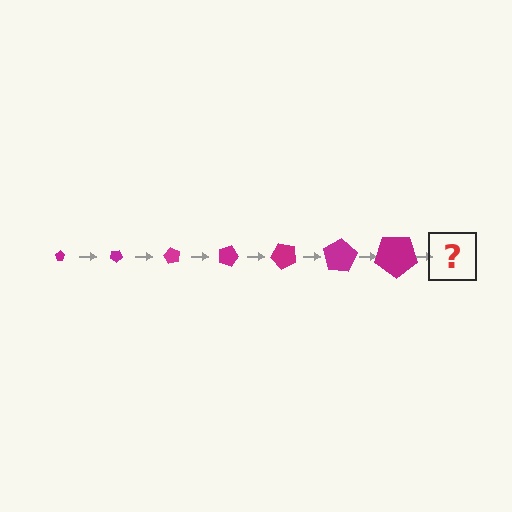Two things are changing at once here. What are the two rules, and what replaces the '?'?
The two rules are that the pentagon grows larger each step and it rotates 30 degrees each step. The '?' should be a pentagon, larger than the previous one and rotated 210 degrees from the start.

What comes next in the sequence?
The next element should be a pentagon, larger than the previous one and rotated 210 degrees from the start.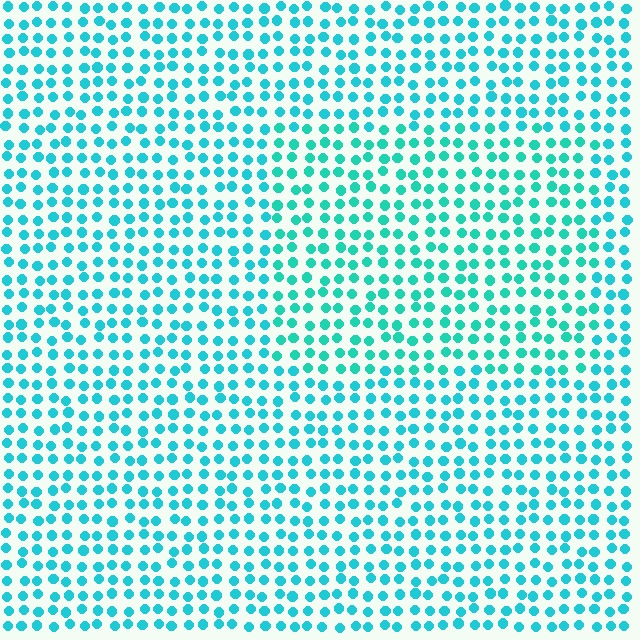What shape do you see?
I see a rectangle.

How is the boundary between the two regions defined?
The boundary is defined purely by a slight shift in hue (about 15 degrees). Spacing, size, and orientation are identical on both sides.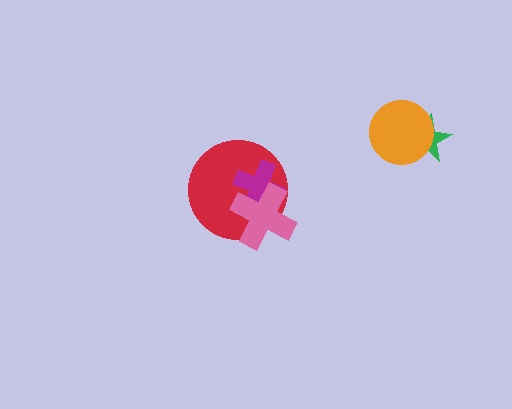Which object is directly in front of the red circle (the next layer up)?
The magenta cross is directly in front of the red circle.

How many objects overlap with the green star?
1 object overlaps with the green star.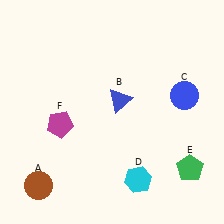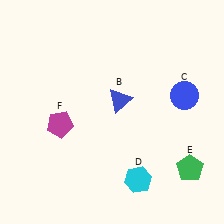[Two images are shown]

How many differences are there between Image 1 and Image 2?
There is 1 difference between the two images.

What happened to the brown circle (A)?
The brown circle (A) was removed in Image 2. It was in the bottom-left area of Image 1.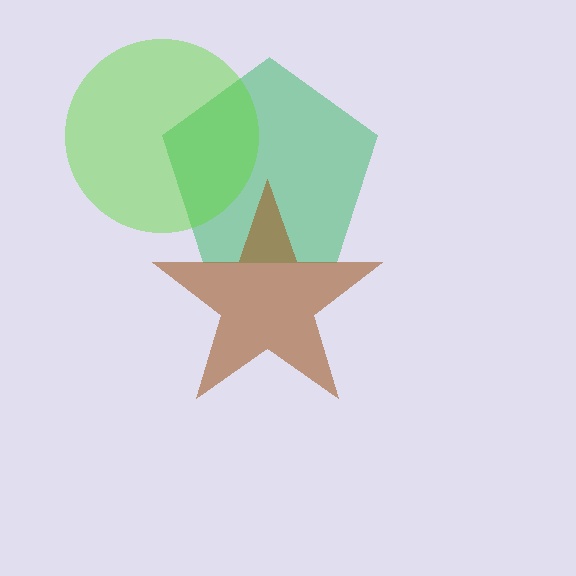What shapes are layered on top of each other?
The layered shapes are: a green pentagon, a brown star, a lime circle.